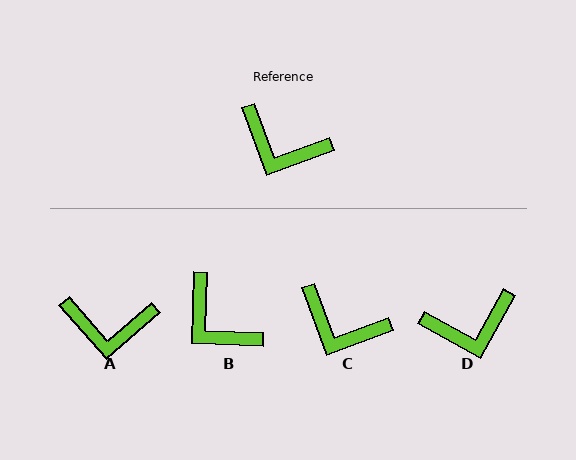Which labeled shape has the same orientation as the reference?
C.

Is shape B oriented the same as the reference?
No, it is off by about 23 degrees.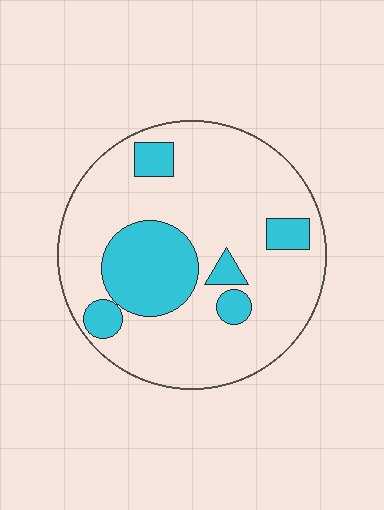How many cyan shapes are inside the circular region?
6.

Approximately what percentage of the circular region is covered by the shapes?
Approximately 25%.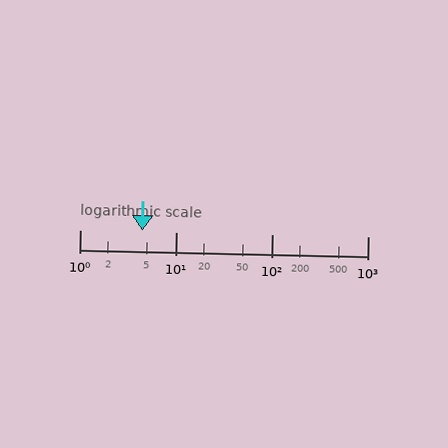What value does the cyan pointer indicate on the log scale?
The pointer indicates approximately 4.5.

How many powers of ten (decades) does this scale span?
The scale spans 3 decades, from 1 to 1000.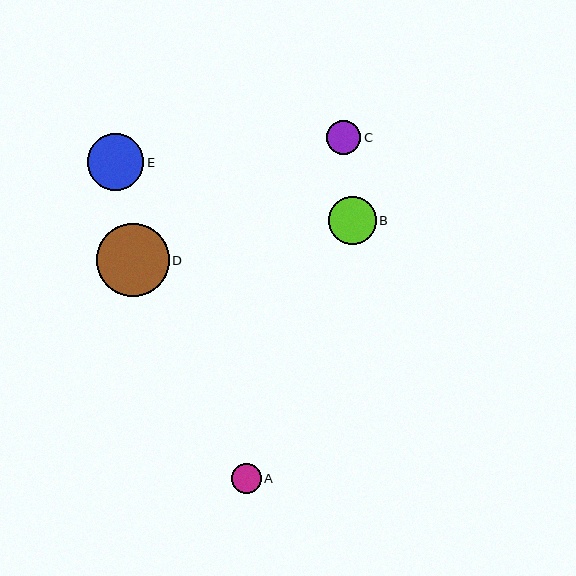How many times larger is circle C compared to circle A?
Circle C is approximately 1.1 times the size of circle A.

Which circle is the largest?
Circle D is the largest with a size of approximately 73 pixels.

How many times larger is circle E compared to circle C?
Circle E is approximately 1.7 times the size of circle C.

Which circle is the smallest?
Circle A is the smallest with a size of approximately 30 pixels.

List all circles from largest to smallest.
From largest to smallest: D, E, B, C, A.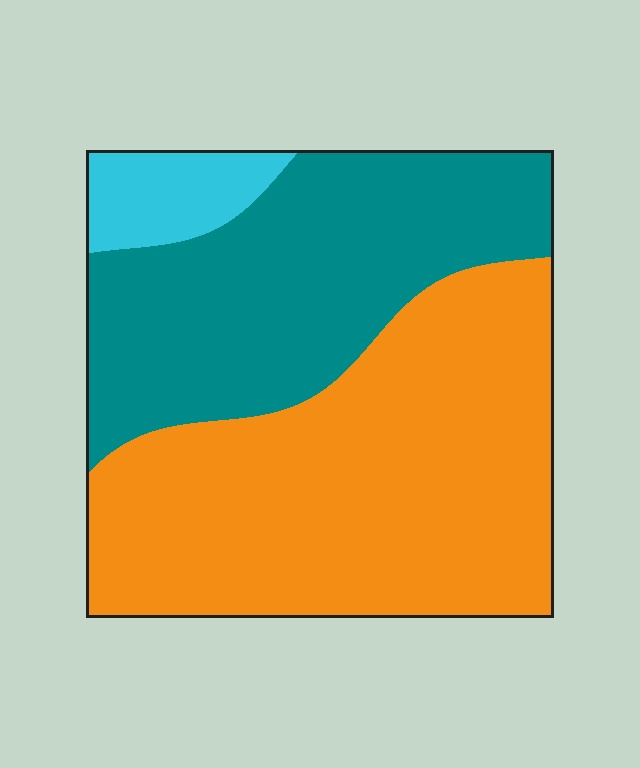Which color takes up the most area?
Orange, at roughly 55%.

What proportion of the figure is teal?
Teal covers 38% of the figure.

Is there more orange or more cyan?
Orange.